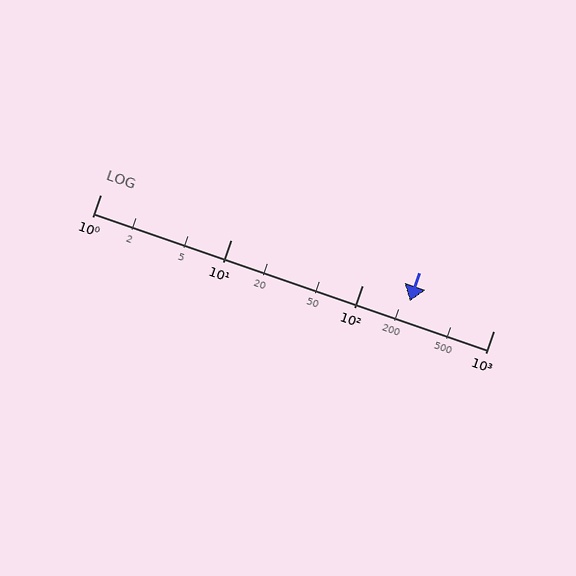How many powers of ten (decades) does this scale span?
The scale spans 3 decades, from 1 to 1000.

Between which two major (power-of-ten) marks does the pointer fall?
The pointer is between 100 and 1000.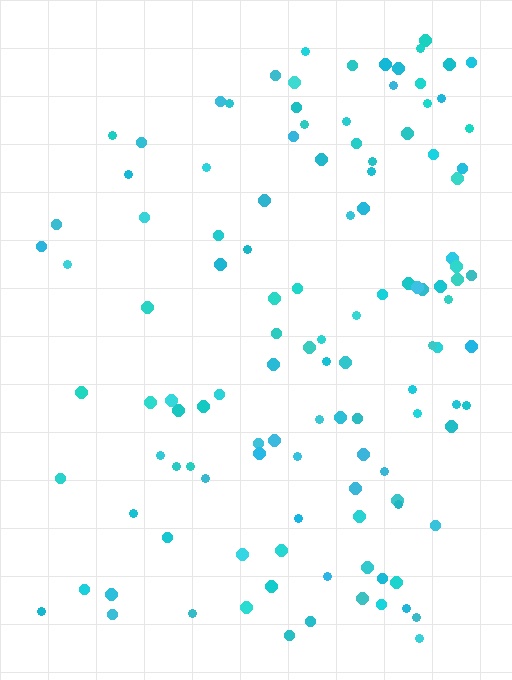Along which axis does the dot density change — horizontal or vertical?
Horizontal.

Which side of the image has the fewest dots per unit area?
The left.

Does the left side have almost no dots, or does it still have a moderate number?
Still a moderate number, just noticeably fewer than the right.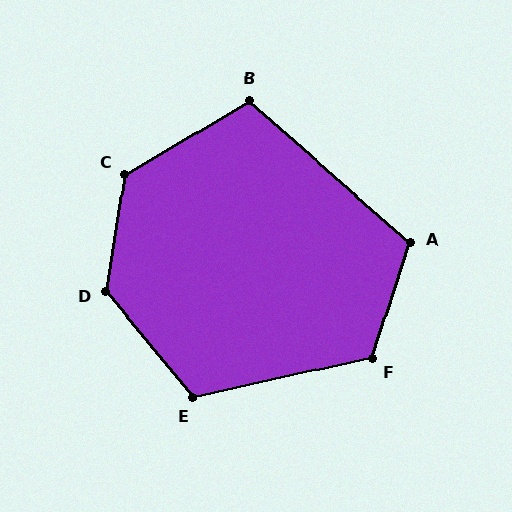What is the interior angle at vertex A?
Approximately 113 degrees (obtuse).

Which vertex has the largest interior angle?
D, at approximately 131 degrees.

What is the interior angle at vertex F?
Approximately 121 degrees (obtuse).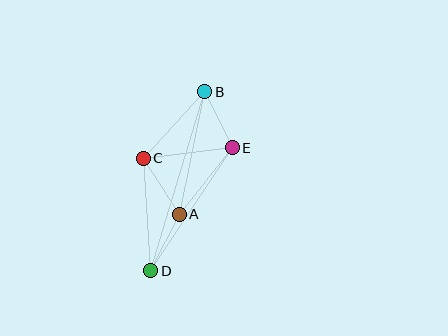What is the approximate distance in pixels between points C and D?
The distance between C and D is approximately 113 pixels.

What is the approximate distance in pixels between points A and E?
The distance between A and E is approximately 85 pixels.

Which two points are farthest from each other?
Points B and D are farthest from each other.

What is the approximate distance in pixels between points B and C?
The distance between B and C is approximately 90 pixels.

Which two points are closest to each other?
Points B and E are closest to each other.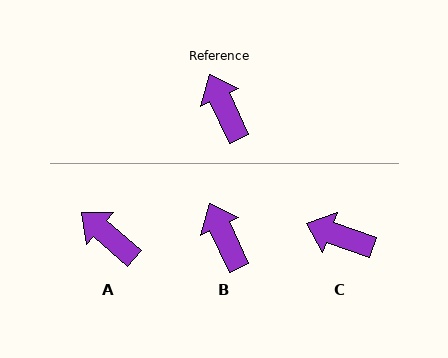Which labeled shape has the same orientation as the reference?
B.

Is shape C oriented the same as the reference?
No, it is off by about 45 degrees.